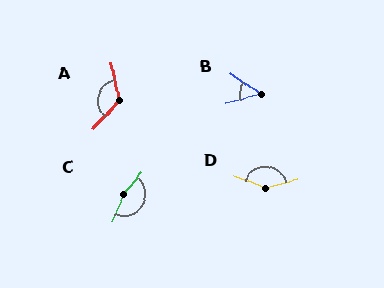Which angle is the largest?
C, at approximately 164 degrees.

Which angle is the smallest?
B, at approximately 50 degrees.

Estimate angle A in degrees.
Approximately 126 degrees.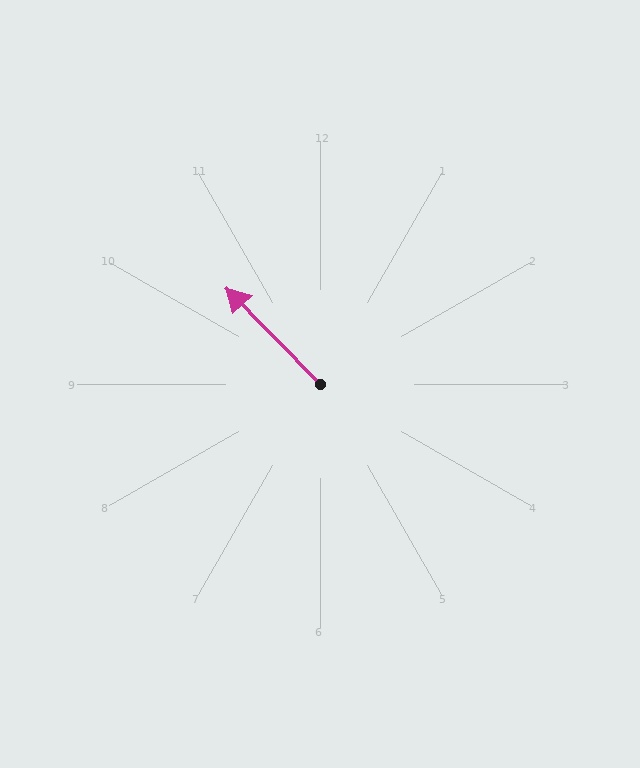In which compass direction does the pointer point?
Northwest.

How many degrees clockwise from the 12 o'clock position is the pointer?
Approximately 316 degrees.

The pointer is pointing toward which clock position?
Roughly 11 o'clock.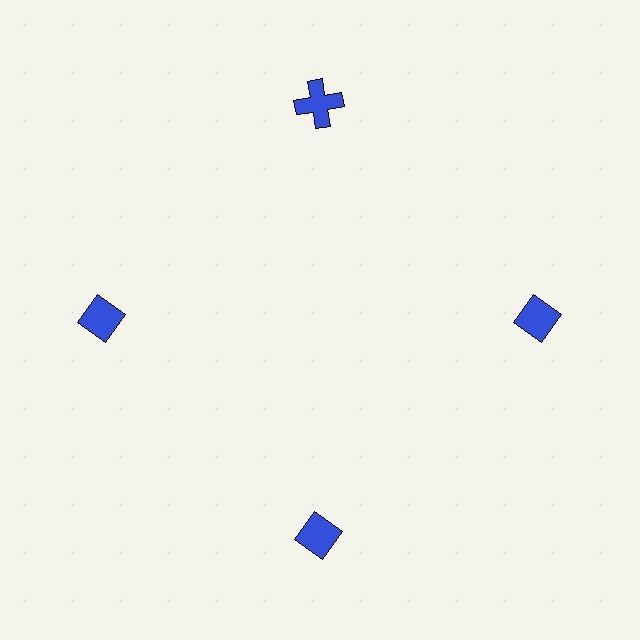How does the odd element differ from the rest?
It has a different shape: cross instead of diamond.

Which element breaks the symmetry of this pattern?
The blue cross at roughly the 12 o'clock position breaks the symmetry. All other shapes are blue diamonds.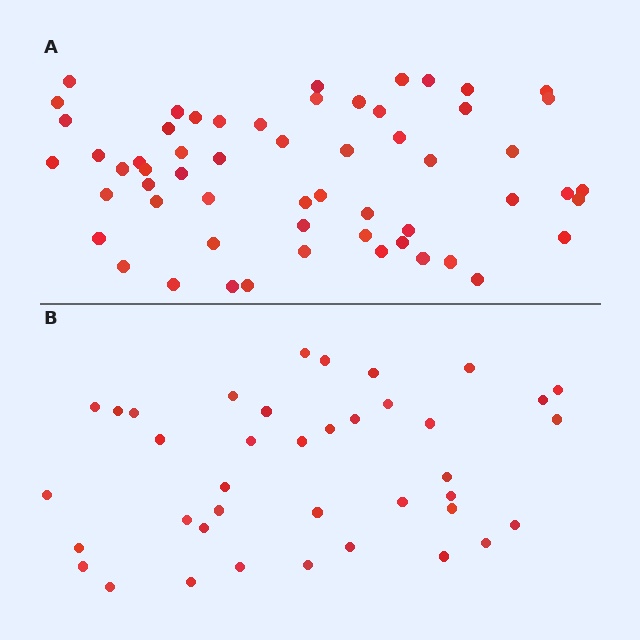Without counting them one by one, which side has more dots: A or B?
Region A (the top region) has more dots.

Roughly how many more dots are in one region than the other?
Region A has approximately 20 more dots than region B.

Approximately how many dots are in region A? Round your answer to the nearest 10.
About 60 dots. (The exact count is 58, which rounds to 60.)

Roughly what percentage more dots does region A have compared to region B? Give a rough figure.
About 50% more.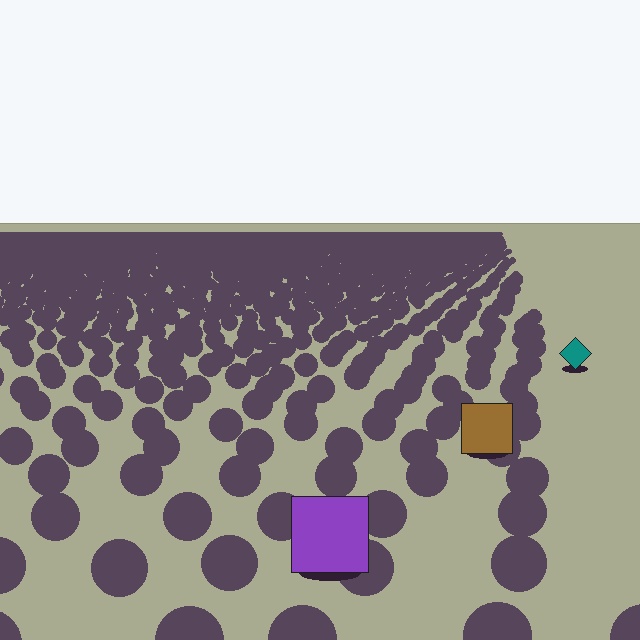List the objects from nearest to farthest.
From nearest to farthest: the purple square, the brown square, the teal diamond.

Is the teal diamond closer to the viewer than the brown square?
No. The brown square is closer — you can tell from the texture gradient: the ground texture is coarser near it.